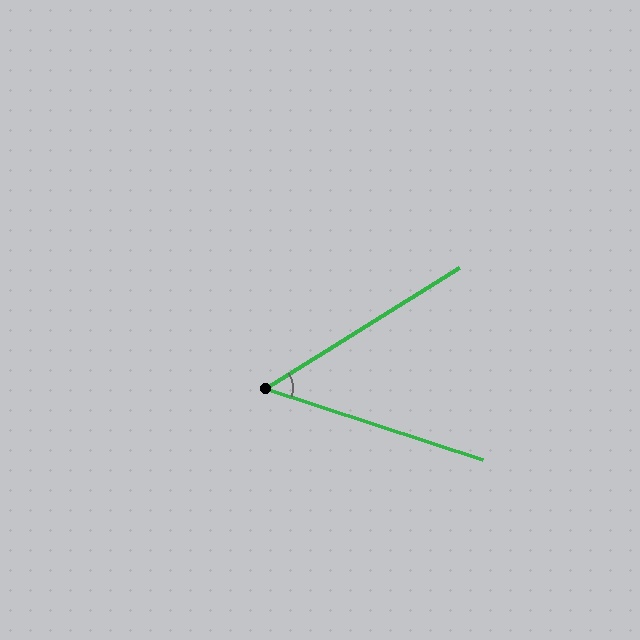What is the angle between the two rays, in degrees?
Approximately 50 degrees.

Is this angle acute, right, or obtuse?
It is acute.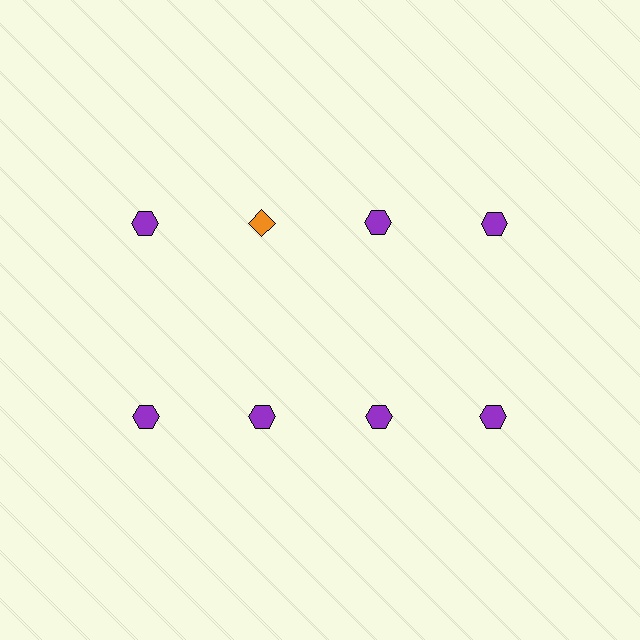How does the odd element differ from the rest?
It differs in both color (orange instead of purple) and shape (diamond instead of hexagon).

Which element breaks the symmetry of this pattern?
The orange diamond in the top row, second from left column breaks the symmetry. All other shapes are purple hexagons.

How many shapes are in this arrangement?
There are 8 shapes arranged in a grid pattern.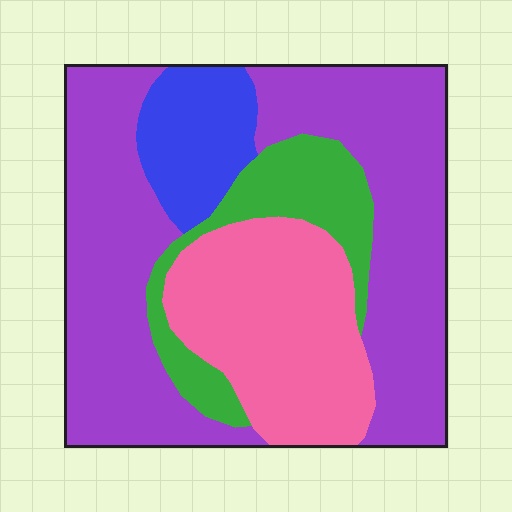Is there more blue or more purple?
Purple.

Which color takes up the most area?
Purple, at roughly 55%.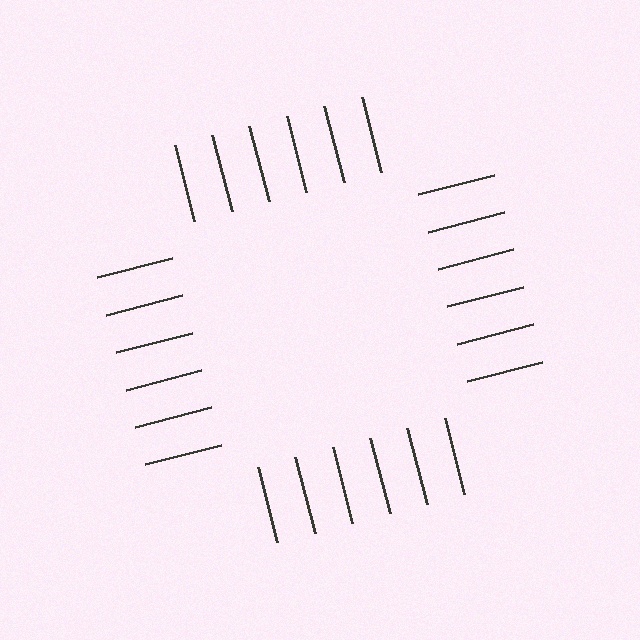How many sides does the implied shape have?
4 sides — the line-ends trace a square.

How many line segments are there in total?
24 — 6 along each of the 4 edges.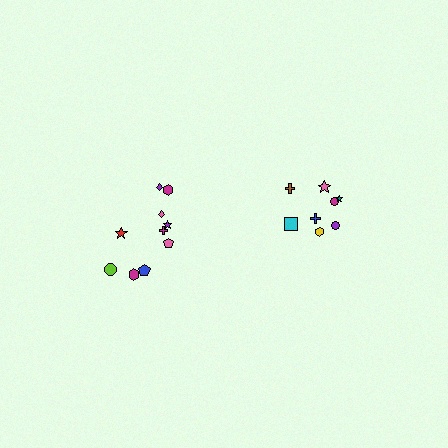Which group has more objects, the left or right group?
The left group.